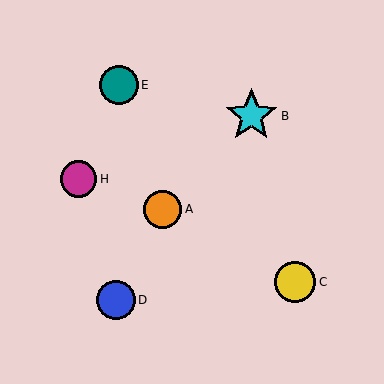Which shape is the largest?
The cyan star (labeled B) is the largest.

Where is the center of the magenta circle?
The center of the magenta circle is at (79, 179).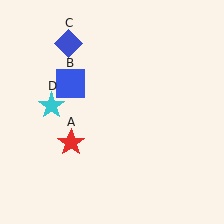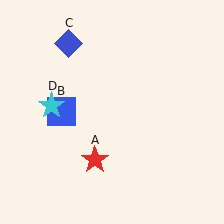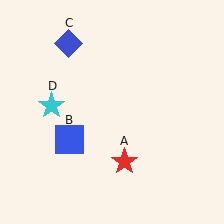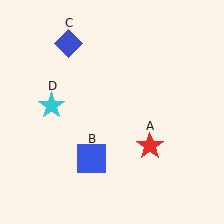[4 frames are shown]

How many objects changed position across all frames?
2 objects changed position: red star (object A), blue square (object B).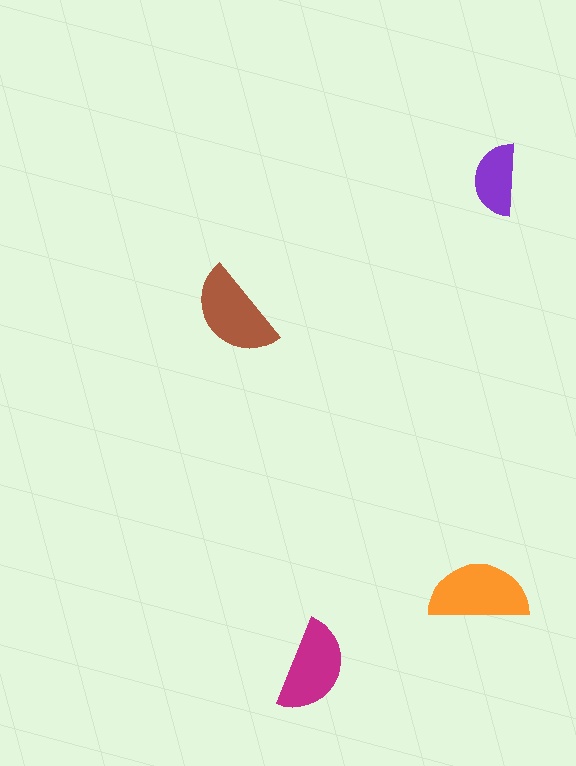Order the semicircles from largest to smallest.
the orange one, the brown one, the magenta one, the purple one.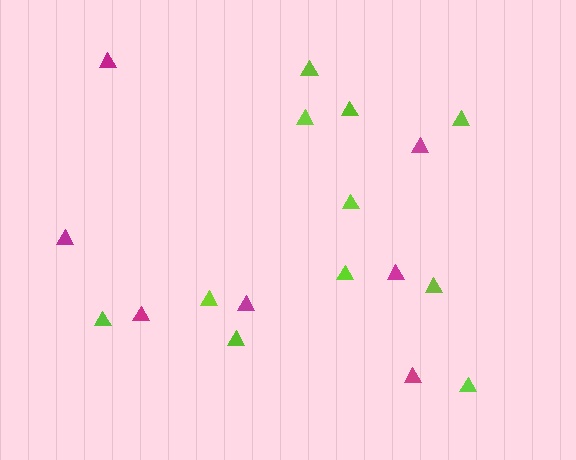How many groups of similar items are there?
There are 2 groups: one group of lime triangles (11) and one group of magenta triangles (7).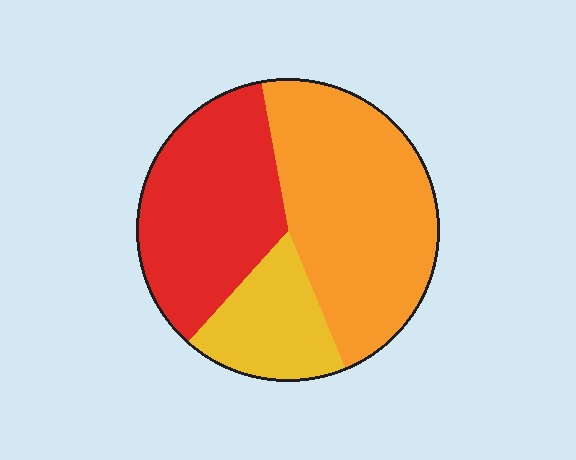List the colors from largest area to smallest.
From largest to smallest: orange, red, yellow.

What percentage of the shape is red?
Red covers 36% of the shape.